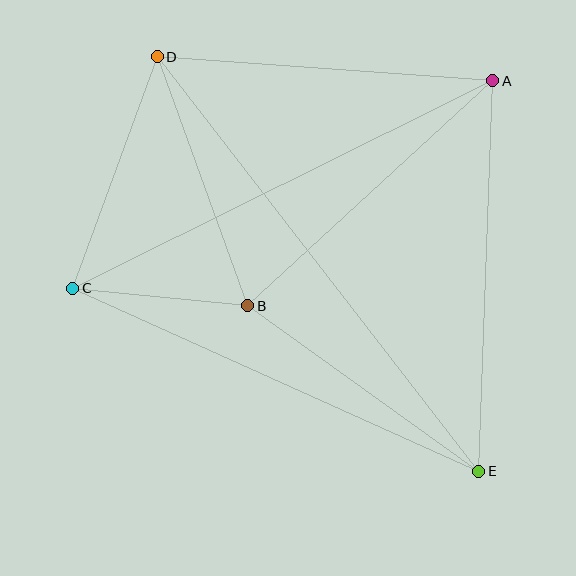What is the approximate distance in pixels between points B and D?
The distance between B and D is approximately 265 pixels.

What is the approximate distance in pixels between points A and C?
The distance between A and C is approximately 468 pixels.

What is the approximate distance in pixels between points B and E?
The distance between B and E is approximately 284 pixels.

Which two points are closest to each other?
Points B and C are closest to each other.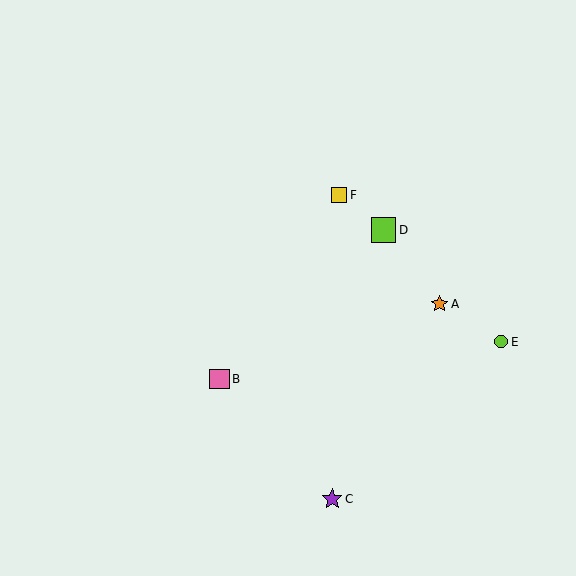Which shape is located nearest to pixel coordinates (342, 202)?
The yellow square (labeled F) at (339, 195) is nearest to that location.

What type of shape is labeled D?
Shape D is a lime square.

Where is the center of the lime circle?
The center of the lime circle is at (501, 342).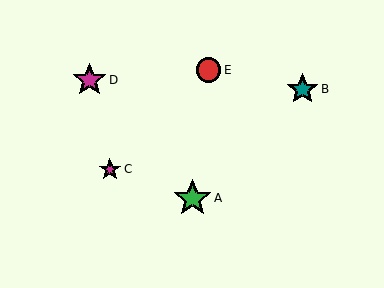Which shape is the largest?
The green star (labeled A) is the largest.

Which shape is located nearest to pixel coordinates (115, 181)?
The magenta star (labeled C) at (110, 169) is nearest to that location.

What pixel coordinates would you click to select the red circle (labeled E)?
Click at (209, 70) to select the red circle E.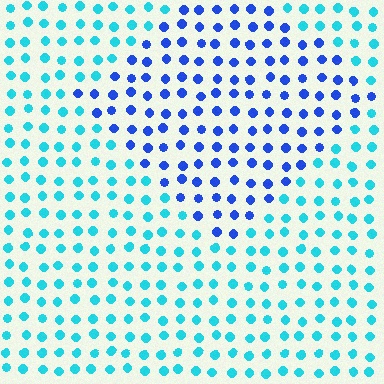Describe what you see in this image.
The image is filled with small cyan elements in a uniform arrangement. A diamond-shaped region is visible where the elements are tinted to a slightly different hue, forming a subtle color boundary.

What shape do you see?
I see a diamond.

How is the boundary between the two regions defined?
The boundary is defined purely by a slight shift in hue (about 44 degrees). Spacing, size, and orientation are identical on both sides.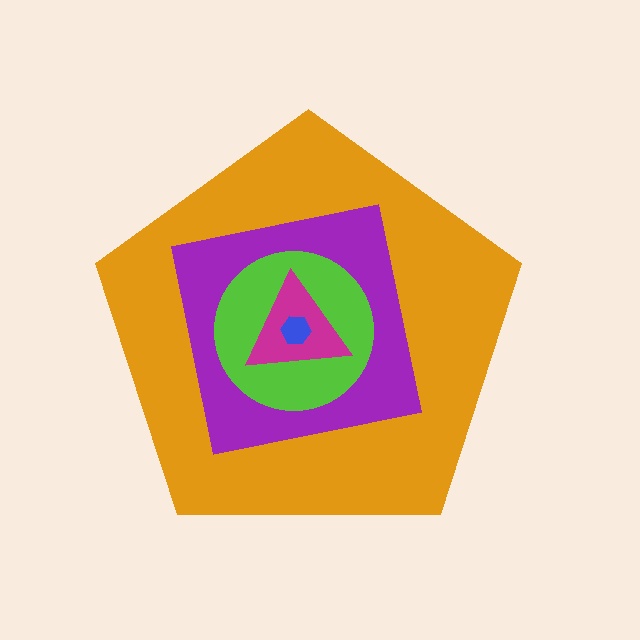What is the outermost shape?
The orange pentagon.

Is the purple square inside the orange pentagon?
Yes.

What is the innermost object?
The blue hexagon.